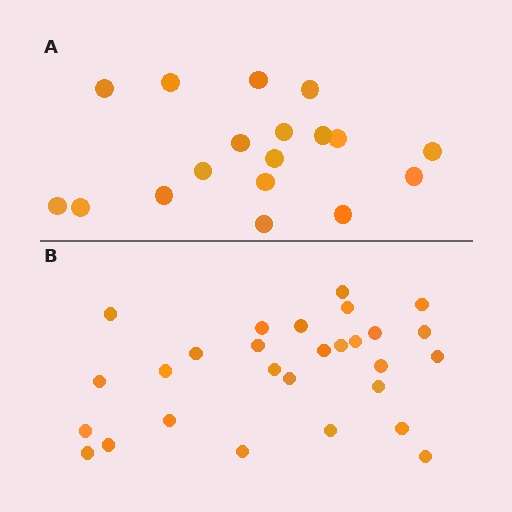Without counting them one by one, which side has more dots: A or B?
Region B (the bottom region) has more dots.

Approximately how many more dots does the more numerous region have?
Region B has roughly 10 or so more dots than region A.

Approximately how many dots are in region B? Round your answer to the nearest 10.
About 30 dots. (The exact count is 28, which rounds to 30.)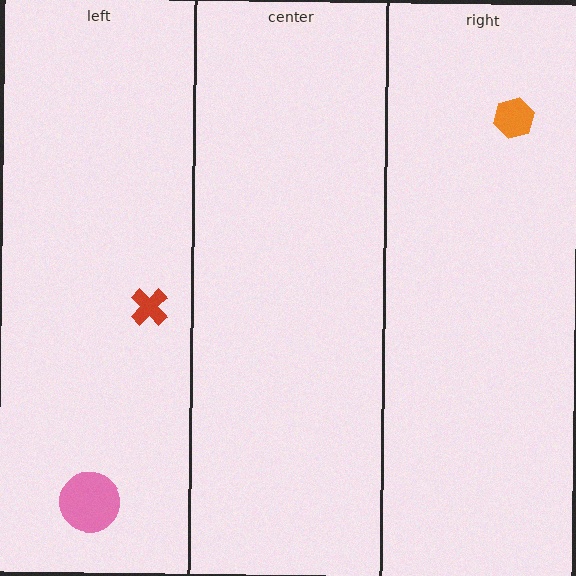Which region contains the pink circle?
The left region.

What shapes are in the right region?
The orange hexagon.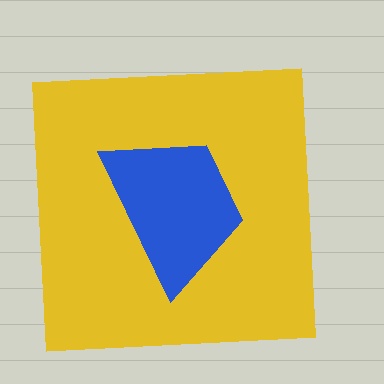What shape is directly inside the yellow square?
The blue trapezoid.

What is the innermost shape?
The blue trapezoid.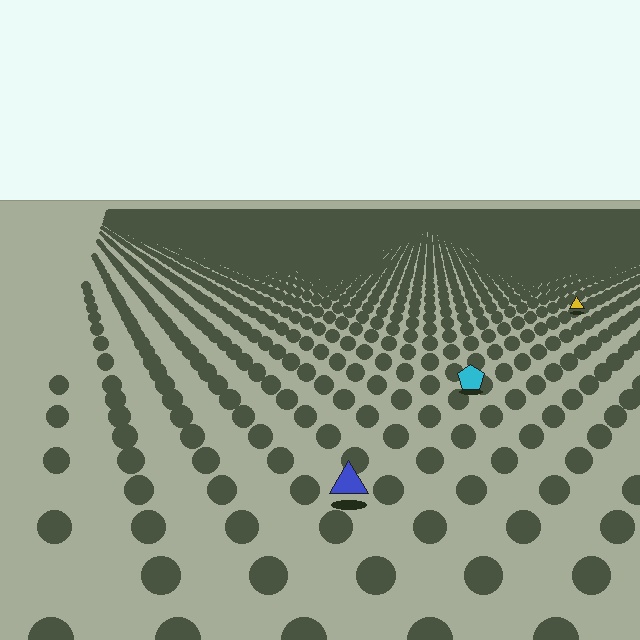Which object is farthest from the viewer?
The yellow triangle is farthest from the viewer. It appears smaller and the ground texture around it is denser.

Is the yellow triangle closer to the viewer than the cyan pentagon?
No. The cyan pentagon is closer — you can tell from the texture gradient: the ground texture is coarser near it.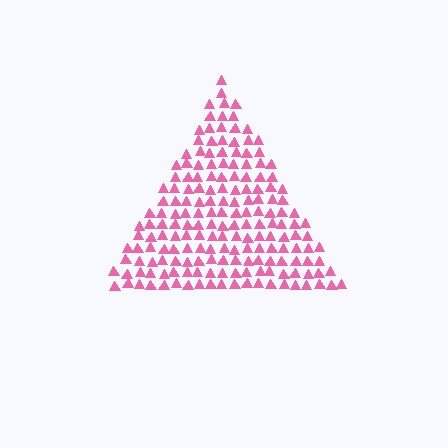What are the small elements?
The small elements are triangles.